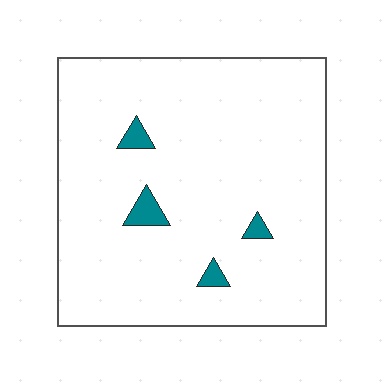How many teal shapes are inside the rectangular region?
4.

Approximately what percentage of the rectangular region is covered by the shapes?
Approximately 5%.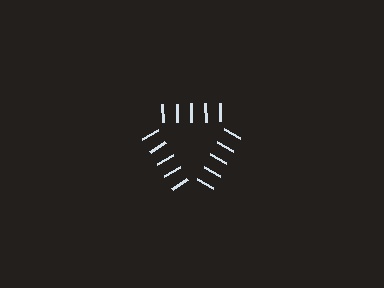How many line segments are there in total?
15 — 5 along each of the 3 edges.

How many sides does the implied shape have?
3 sides — the line-ends trace a triangle.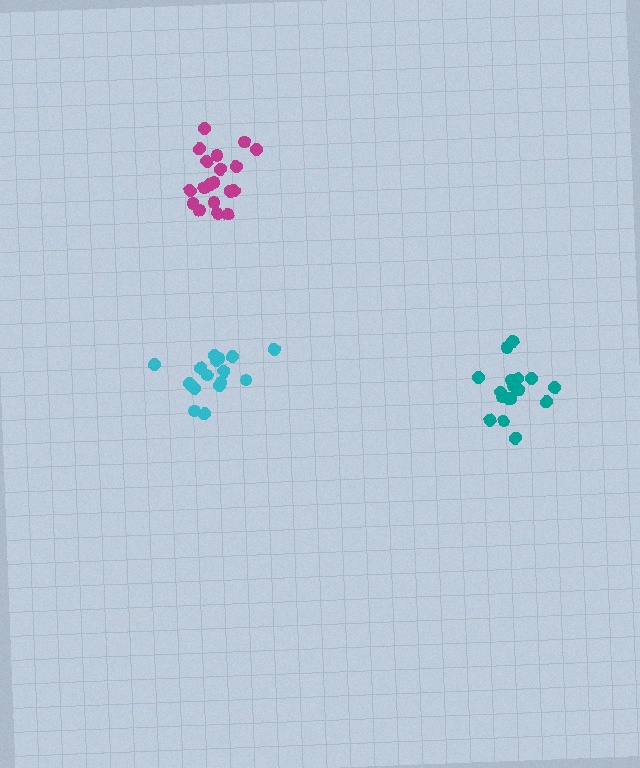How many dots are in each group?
Group 1: 16 dots, Group 2: 19 dots, Group 3: 17 dots (52 total).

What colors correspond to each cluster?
The clusters are colored: cyan, magenta, teal.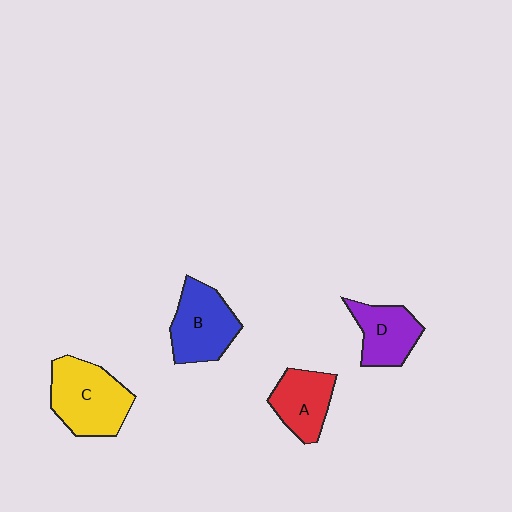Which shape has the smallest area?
Shape D (purple).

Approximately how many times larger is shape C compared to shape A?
Approximately 1.5 times.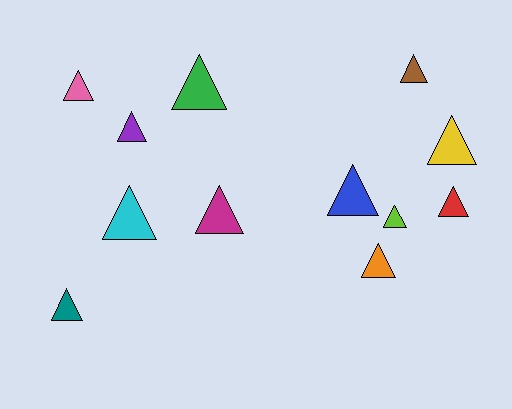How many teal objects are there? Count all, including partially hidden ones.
There is 1 teal object.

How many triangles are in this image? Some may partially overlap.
There are 12 triangles.